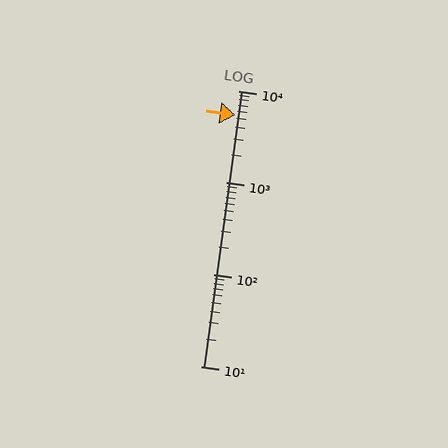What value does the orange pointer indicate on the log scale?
The pointer indicates approximately 5400.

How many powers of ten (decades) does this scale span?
The scale spans 3 decades, from 10 to 10000.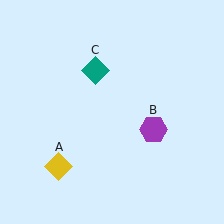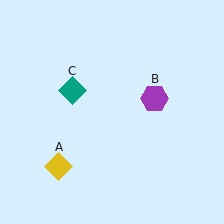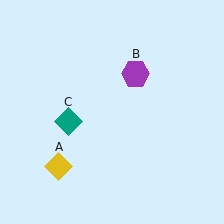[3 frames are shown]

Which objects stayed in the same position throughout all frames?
Yellow diamond (object A) remained stationary.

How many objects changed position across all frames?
2 objects changed position: purple hexagon (object B), teal diamond (object C).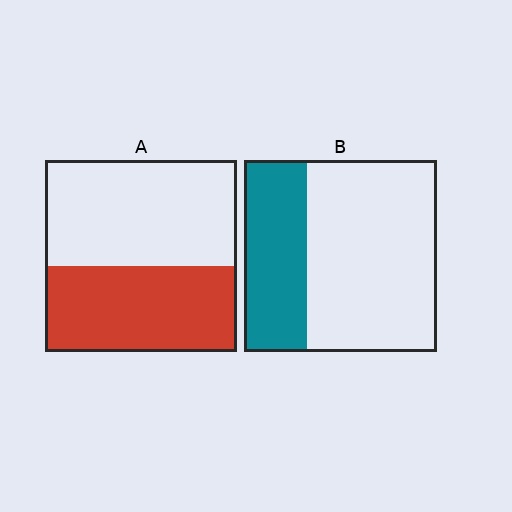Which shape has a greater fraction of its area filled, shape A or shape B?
Shape A.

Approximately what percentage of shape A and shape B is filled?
A is approximately 45% and B is approximately 35%.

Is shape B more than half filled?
No.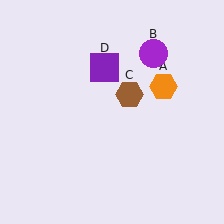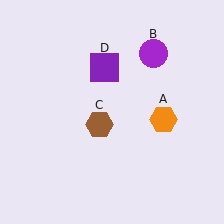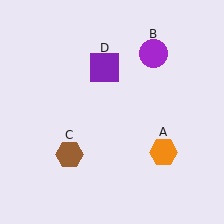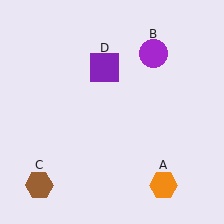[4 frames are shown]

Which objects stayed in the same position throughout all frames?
Purple circle (object B) and purple square (object D) remained stationary.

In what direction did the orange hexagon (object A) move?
The orange hexagon (object A) moved down.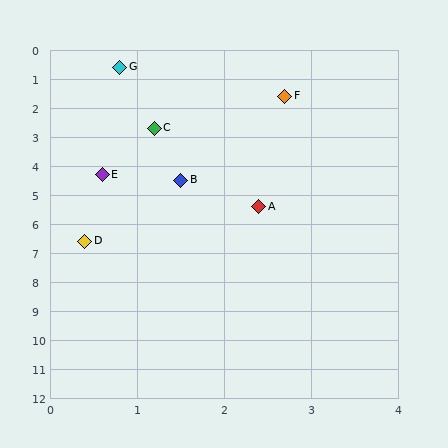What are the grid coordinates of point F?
Point F is at approximately (2.7, 1.6).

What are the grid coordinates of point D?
Point D is at approximately (0.4, 6.6).